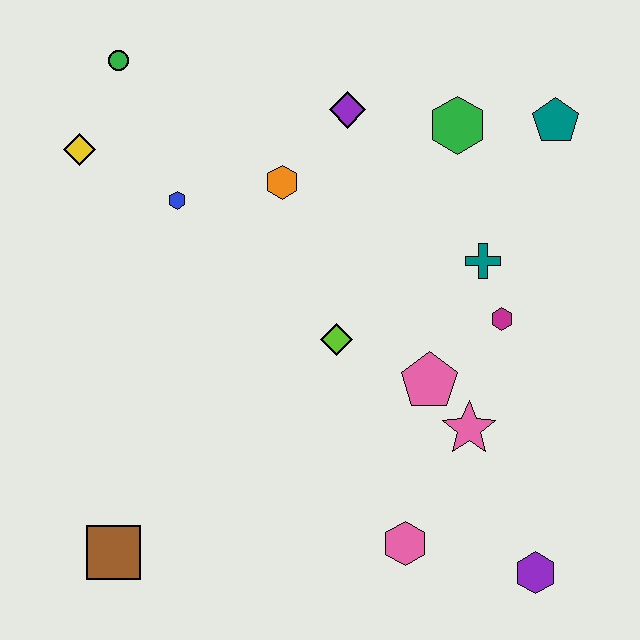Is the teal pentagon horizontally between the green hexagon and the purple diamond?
No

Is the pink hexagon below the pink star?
Yes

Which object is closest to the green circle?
The yellow diamond is closest to the green circle.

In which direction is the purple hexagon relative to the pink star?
The purple hexagon is below the pink star.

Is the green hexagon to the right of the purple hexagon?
No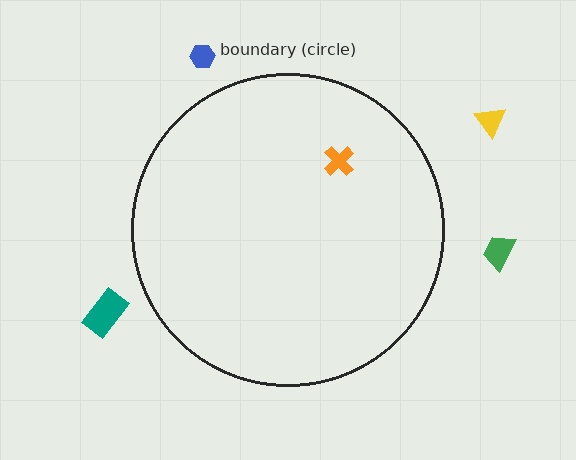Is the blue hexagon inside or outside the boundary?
Outside.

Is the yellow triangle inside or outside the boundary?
Outside.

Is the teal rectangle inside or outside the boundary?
Outside.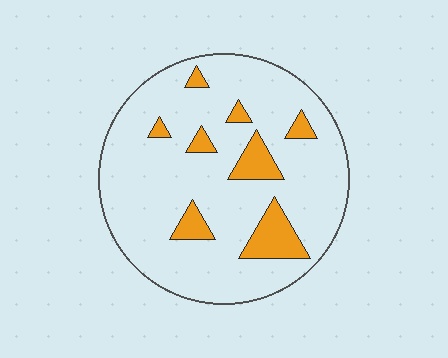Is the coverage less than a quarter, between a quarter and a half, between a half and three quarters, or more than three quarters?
Less than a quarter.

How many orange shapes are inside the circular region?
8.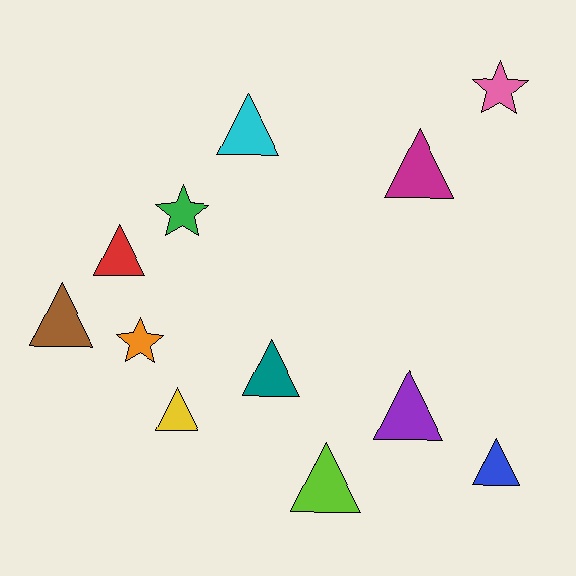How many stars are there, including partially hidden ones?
There are 3 stars.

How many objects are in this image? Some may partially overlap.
There are 12 objects.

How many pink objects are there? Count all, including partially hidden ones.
There is 1 pink object.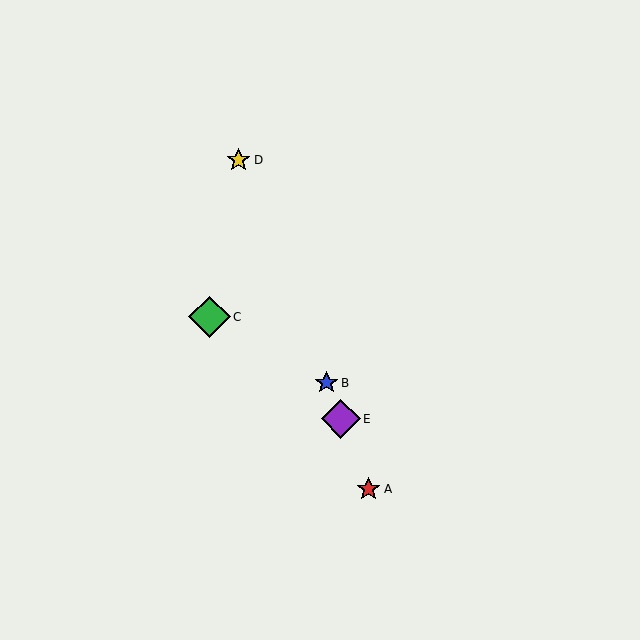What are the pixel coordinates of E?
Object E is at (341, 419).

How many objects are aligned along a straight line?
4 objects (A, B, D, E) are aligned along a straight line.